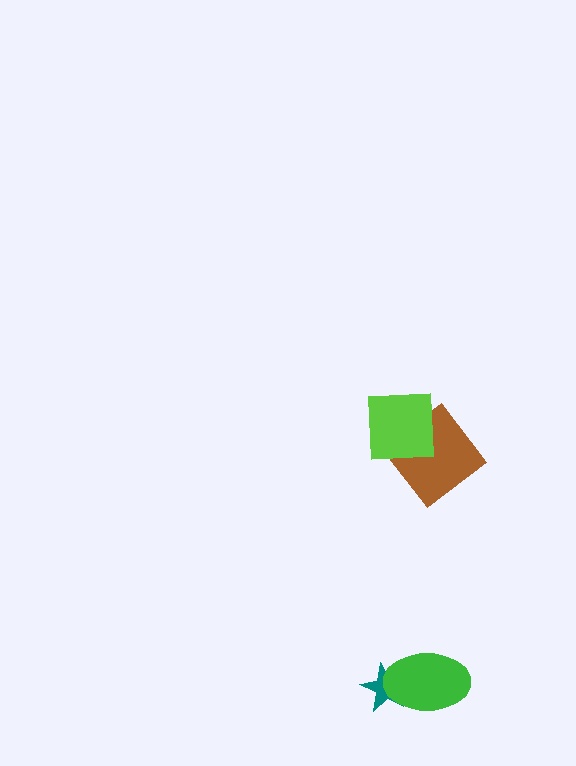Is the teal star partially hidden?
Yes, it is partially covered by another shape.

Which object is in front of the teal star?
The green ellipse is in front of the teal star.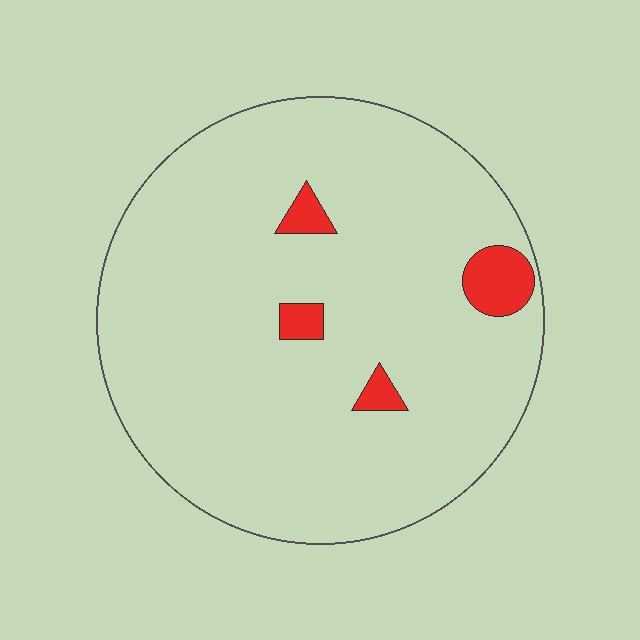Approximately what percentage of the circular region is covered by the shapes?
Approximately 5%.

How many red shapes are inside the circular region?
4.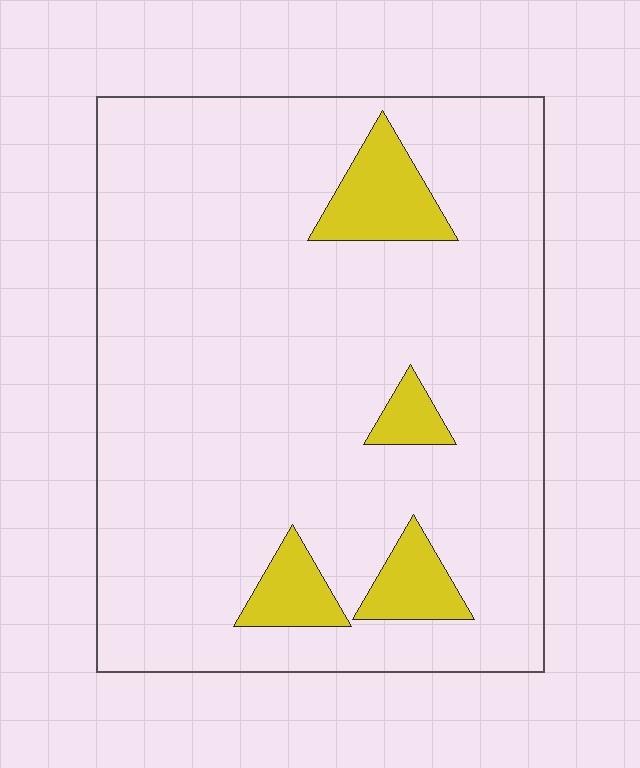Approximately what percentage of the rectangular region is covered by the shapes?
Approximately 10%.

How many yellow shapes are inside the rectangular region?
4.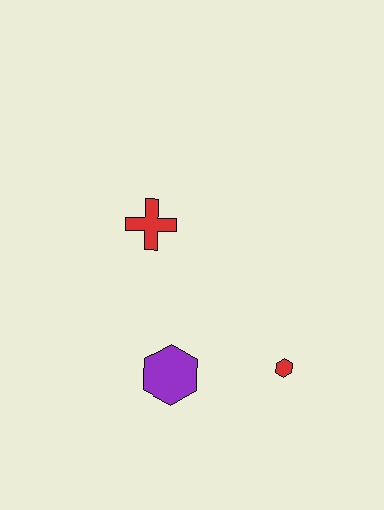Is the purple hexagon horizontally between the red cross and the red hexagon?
Yes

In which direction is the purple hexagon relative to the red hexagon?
The purple hexagon is to the left of the red hexagon.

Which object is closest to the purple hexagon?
The red hexagon is closest to the purple hexagon.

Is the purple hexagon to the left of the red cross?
No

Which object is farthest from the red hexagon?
The red cross is farthest from the red hexagon.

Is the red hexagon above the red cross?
No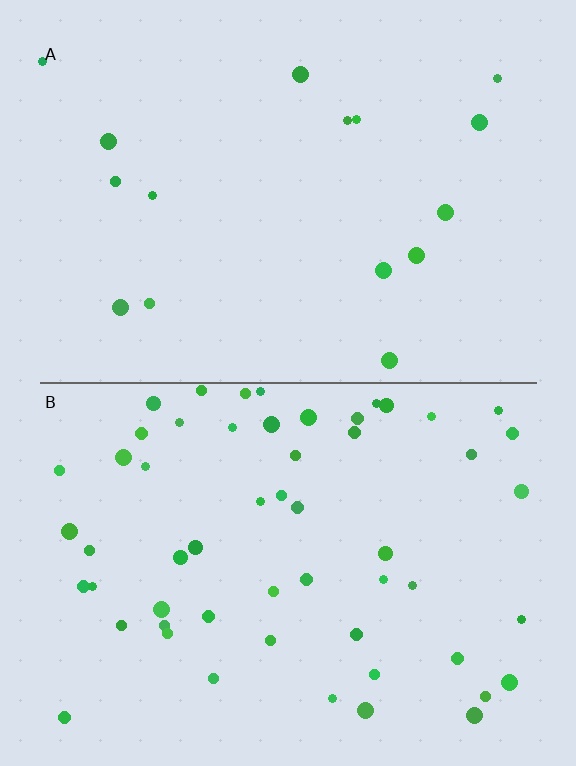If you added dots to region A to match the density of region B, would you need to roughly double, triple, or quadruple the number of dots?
Approximately quadruple.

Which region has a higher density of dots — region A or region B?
B (the bottom).